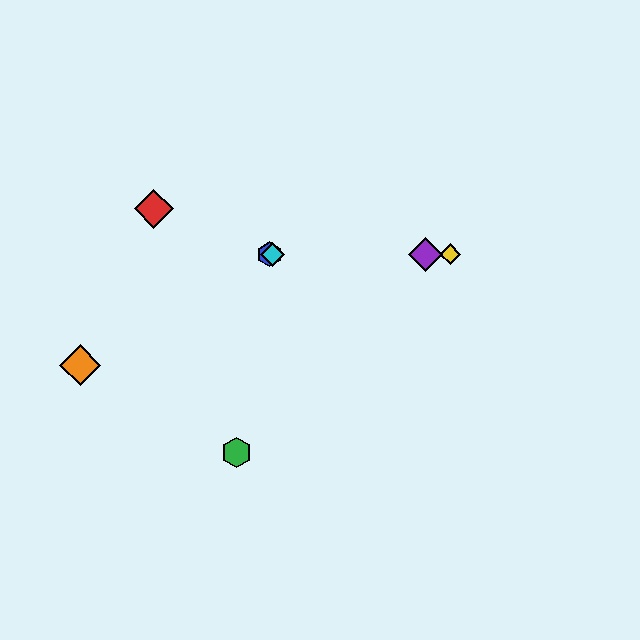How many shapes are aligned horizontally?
4 shapes (the blue hexagon, the yellow diamond, the purple diamond, the cyan diamond) are aligned horizontally.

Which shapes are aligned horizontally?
The blue hexagon, the yellow diamond, the purple diamond, the cyan diamond are aligned horizontally.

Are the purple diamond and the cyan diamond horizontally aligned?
Yes, both are at y≈254.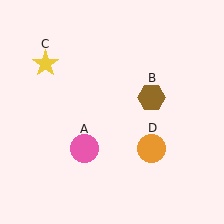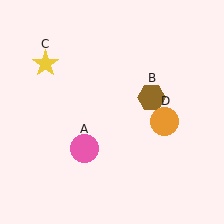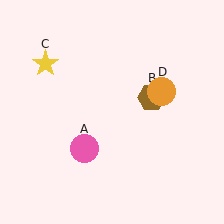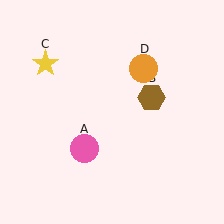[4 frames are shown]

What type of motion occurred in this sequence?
The orange circle (object D) rotated counterclockwise around the center of the scene.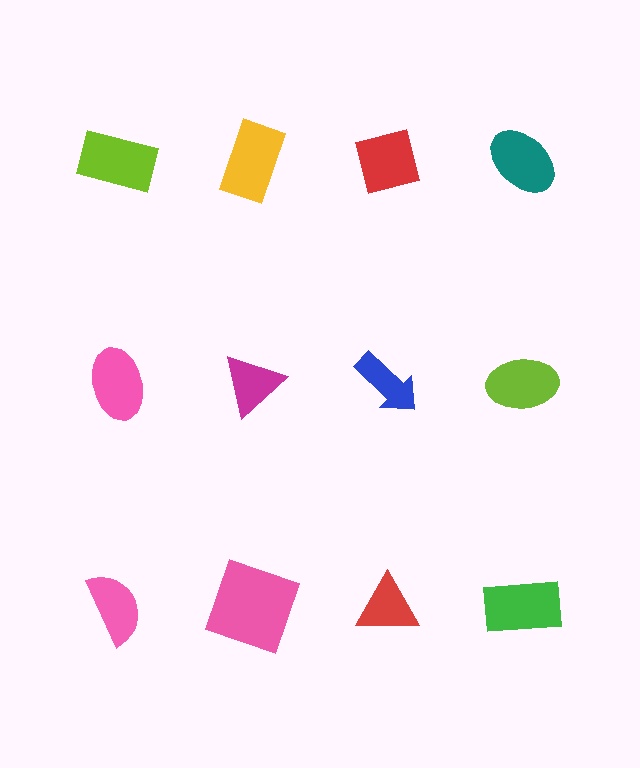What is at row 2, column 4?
A lime ellipse.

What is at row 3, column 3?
A red triangle.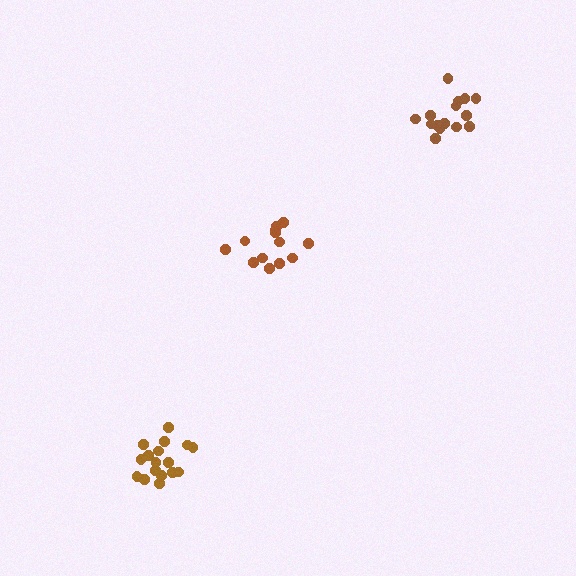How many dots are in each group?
Group 1: 13 dots, Group 2: 16 dots, Group 3: 17 dots (46 total).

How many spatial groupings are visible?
There are 3 spatial groupings.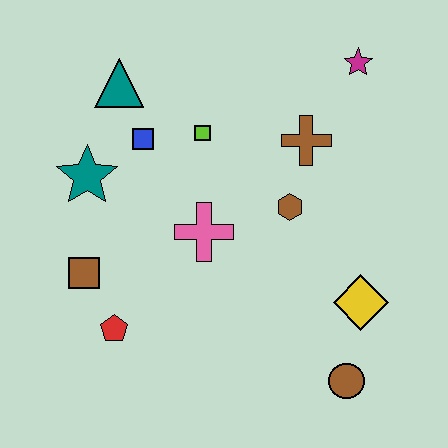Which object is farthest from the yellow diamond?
The teal triangle is farthest from the yellow diamond.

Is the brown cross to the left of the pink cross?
No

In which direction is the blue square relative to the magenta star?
The blue square is to the left of the magenta star.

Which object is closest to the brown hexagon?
The brown cross is closest to the brown hexagon.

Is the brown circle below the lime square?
Yes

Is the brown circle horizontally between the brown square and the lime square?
No